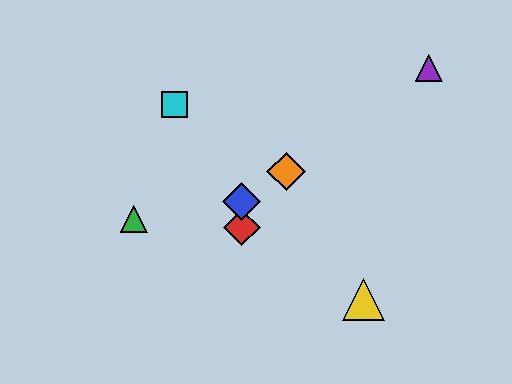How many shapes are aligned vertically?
2 shapes (the red diamond, the blue diamond) are aligned vertically.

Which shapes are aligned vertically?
The red diamond, the blue diamond are aligned vertically.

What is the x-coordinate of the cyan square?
The cyan square is at x≈175.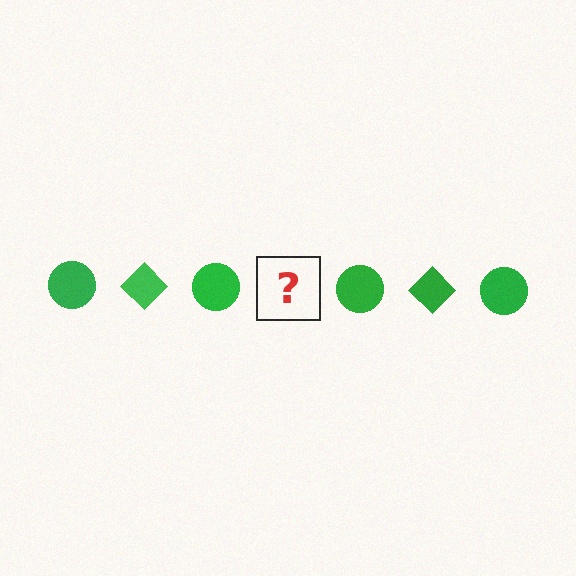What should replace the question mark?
The question mark should be replaced with a green diamond.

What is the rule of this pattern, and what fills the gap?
The rule is that the pattern cycles through circle, diamond shapes in green. The gap should be filled with a green diamond.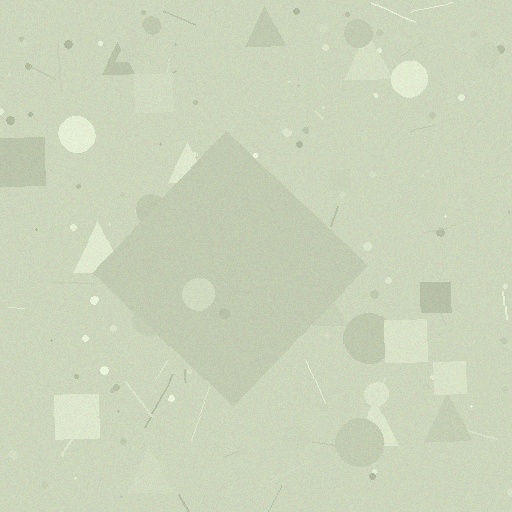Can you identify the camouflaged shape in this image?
The camouflaged shape is a diamond.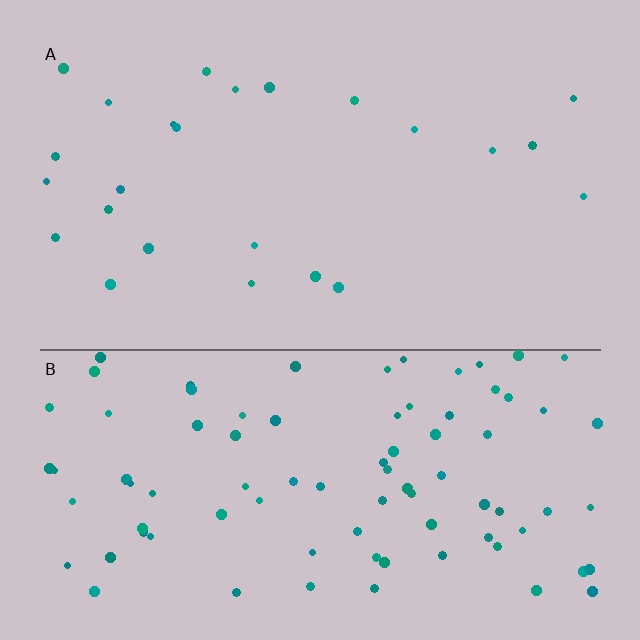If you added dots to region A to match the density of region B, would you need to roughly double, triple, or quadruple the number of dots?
Approximately quadruple.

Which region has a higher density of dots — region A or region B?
B (the bottom).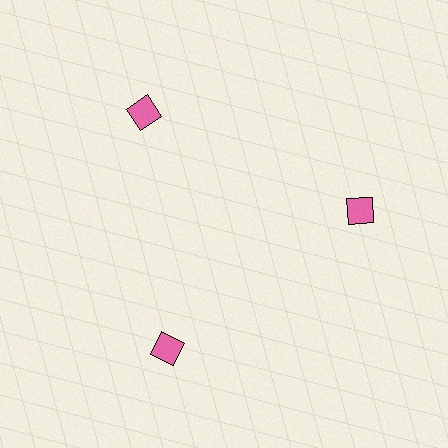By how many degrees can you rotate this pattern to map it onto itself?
The pattern maps onto itself every 120 degrees of rotation.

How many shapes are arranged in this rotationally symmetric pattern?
There are 3 shapes, arranged in 3 groups of 1.